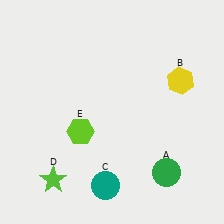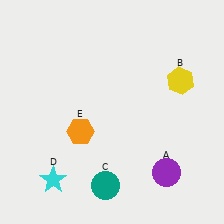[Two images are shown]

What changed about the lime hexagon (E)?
In Image 1, E is lime. In Image 2, it changed to orange.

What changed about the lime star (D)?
In Image 1, D is lime. In Image 2, it changed to cyan.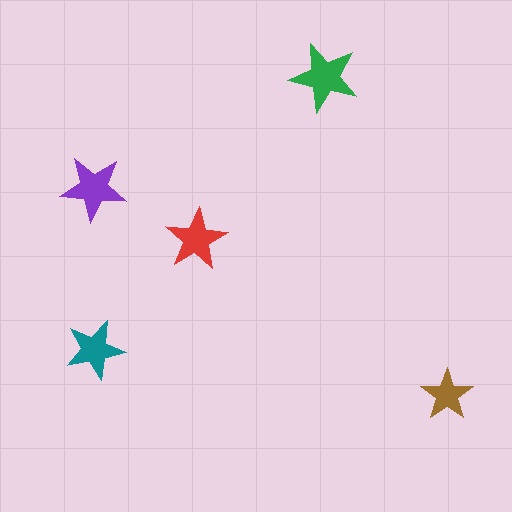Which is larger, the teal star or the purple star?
The purple one.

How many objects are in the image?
There are 5 objects in the image.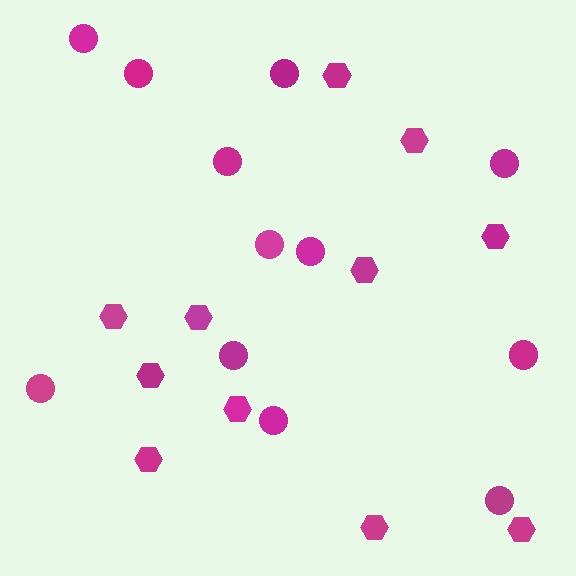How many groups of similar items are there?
There are 2 groups: one group of hexagons (11) and one group of circles (12).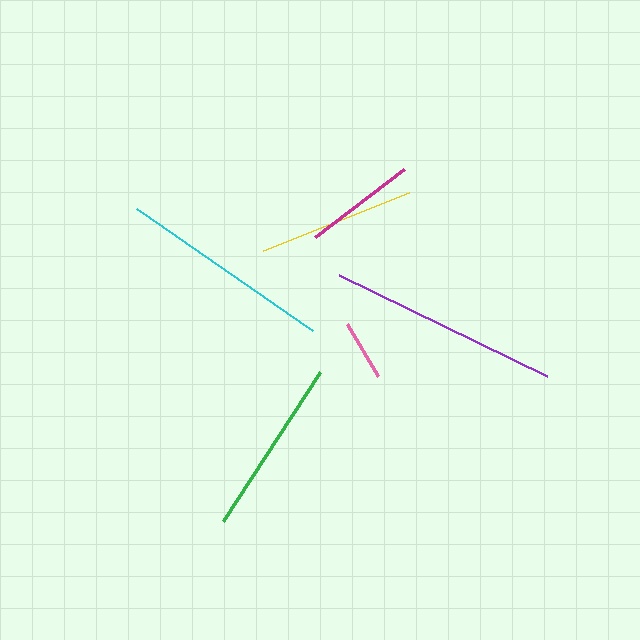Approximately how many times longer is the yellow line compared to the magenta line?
The yellow line is approximately 1.4 times the length of the magenta line.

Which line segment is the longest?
The purple line is the longest at approximately 232 pixels.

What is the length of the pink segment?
The pink segment is approximately 61 pixels long.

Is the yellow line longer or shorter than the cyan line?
The cyan line is longer than the yellow line.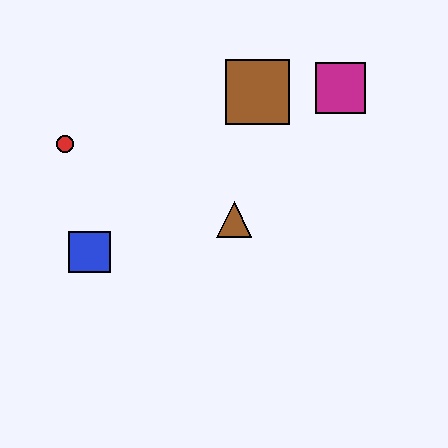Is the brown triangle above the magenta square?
No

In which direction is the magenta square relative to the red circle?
The magenta square is to the right of the red circle.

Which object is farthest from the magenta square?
The blue square is farthest from the magenta square.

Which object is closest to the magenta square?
The brown square is closest to the magenta square.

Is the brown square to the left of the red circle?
No